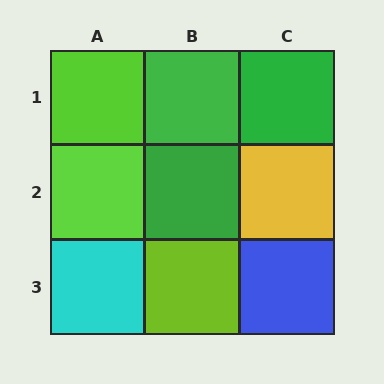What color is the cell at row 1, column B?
Green.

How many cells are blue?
1 cell is blue.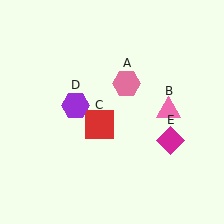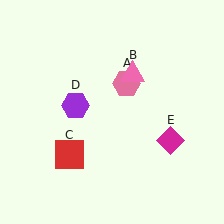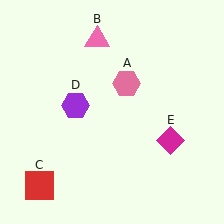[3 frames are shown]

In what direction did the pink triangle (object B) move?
The pink triangle (object B) moved up and to the left.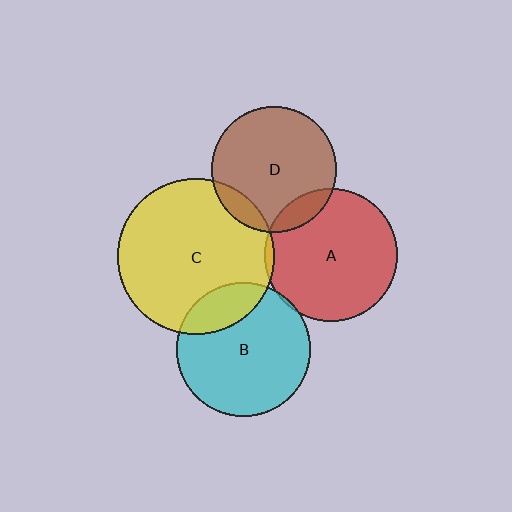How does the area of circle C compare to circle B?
Approximately 1.4 times.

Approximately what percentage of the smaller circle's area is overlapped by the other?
Approximately 5%.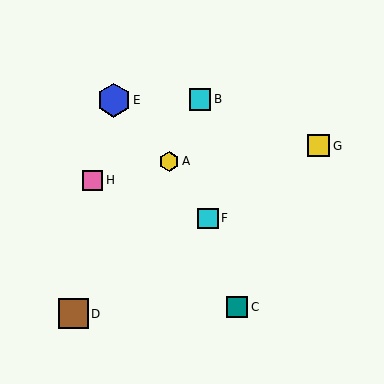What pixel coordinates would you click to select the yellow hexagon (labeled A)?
Click at (169, 161) to select the yellow hexagon A.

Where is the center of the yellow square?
The center of the yellow square is at (319, 146).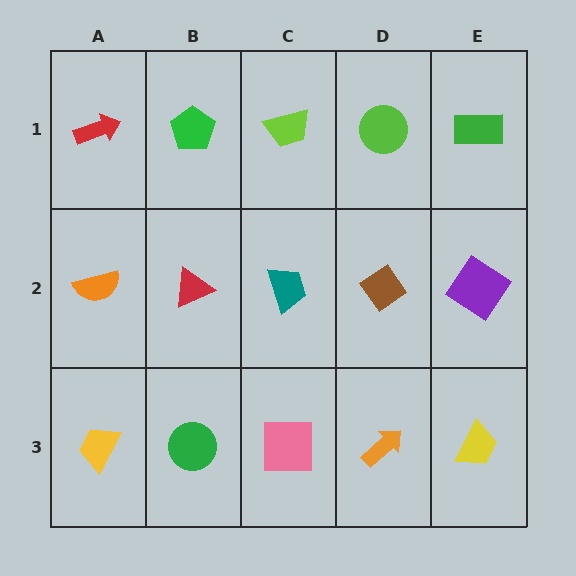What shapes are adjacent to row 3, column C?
A teal trapezoid (row 2, column C), a green circle (row 3, column B), an orange arrow (row 3, column D).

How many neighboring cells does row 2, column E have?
3.